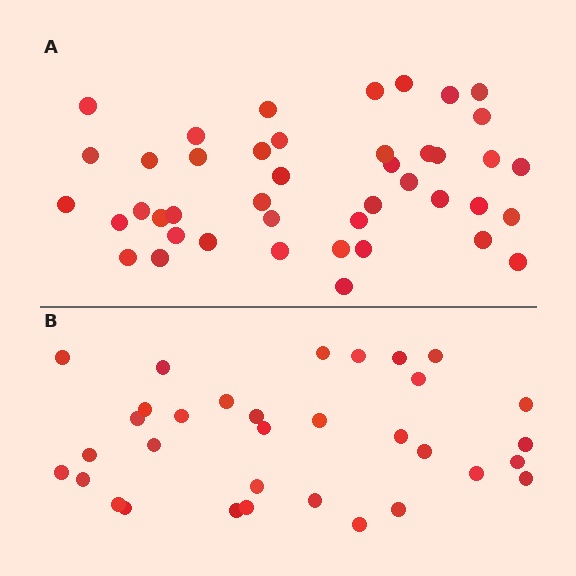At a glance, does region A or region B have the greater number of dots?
Region A (the top region) has more dots.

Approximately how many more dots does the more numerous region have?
Region A has roughly 10 or so more dots than region B.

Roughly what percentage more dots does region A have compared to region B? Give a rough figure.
About 30% more.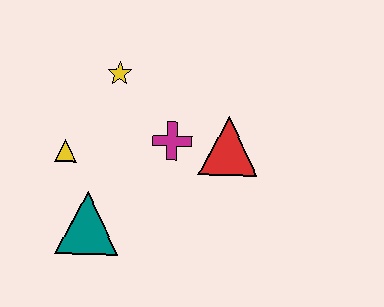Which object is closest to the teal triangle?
The yellow triangle is closest to the teal triangle.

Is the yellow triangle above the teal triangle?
Yes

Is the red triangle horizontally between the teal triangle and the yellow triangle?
No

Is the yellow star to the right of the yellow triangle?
Yes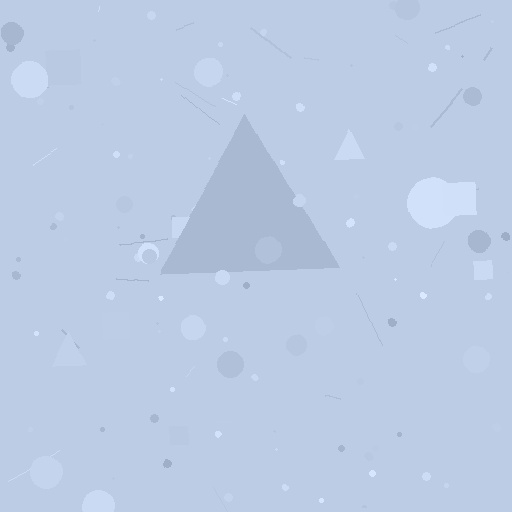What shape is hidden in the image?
A triangle is hidden in the image.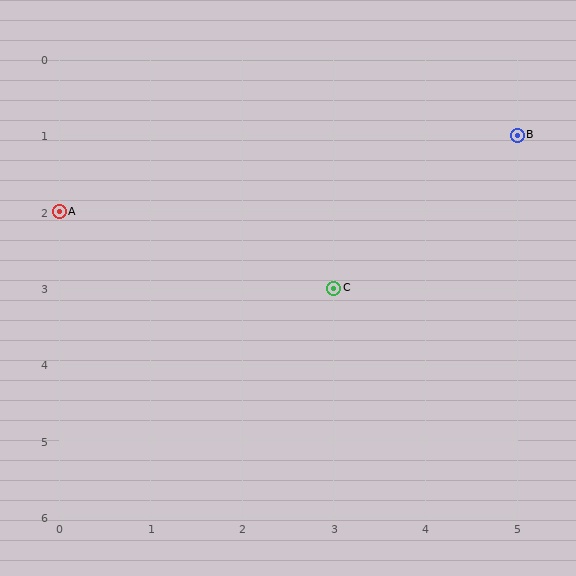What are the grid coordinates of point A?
Point A is at grid coordinates (0, 2).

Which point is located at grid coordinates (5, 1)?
Point B is at (5, 1).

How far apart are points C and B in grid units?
Points C and B are 2 columns and 2 rows apart (about 2.8 grid units diagonally).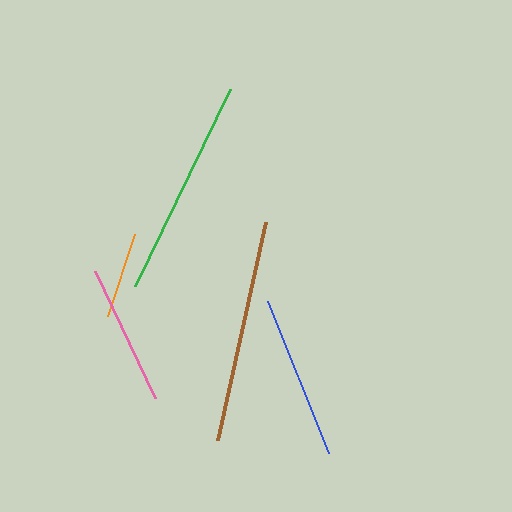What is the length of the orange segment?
The orange segment is approximately 86 pixels long.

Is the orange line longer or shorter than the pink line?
The pink line is longer than the orange line.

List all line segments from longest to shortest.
From longest to shortest: brown, green, blue, pink, orange.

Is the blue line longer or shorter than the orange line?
The blue line is longer than the orange line.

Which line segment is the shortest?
The orange line is the shortest at approximately 86 pixels.